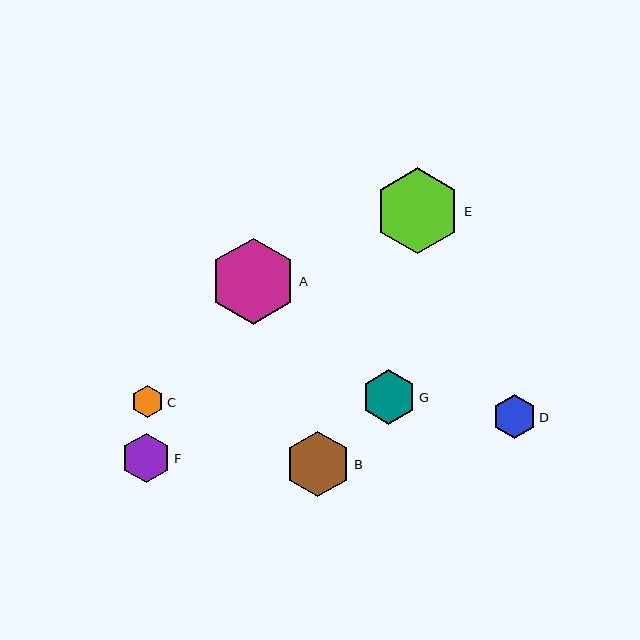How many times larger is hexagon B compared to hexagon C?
Hexagon B is approximately 2.1 times the size of hexagon C.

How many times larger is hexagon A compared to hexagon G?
Hexagon A is approximately 1.6 times the size of hexagon G.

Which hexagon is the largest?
Hexagon E is the largest with a size of approximately 86 pixels.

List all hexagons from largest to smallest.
From largest to smallest: E, A, B, G, F, D, C.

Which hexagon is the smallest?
Hexagon C is the smallest with a size of approximately 32 pixels.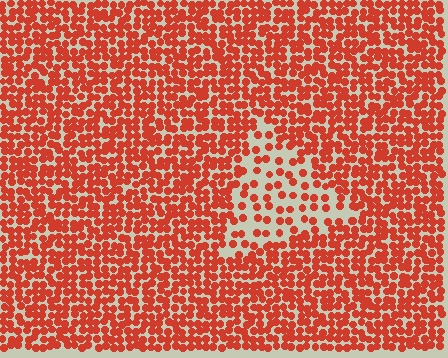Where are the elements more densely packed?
The elements are more densely packed outside the triangle boundary.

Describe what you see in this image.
The image contains small red elements arranged at two different densities. A triangle-shaped region is visible where the elements are less densely packed than the surrounding area.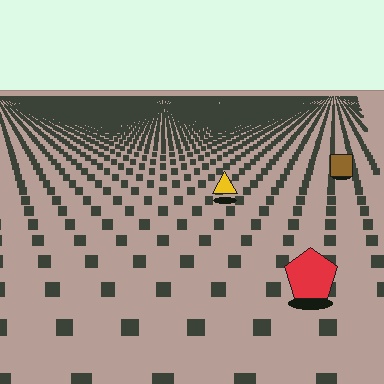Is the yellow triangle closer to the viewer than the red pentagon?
No. The red pentagon is closer — you can tell from the texture gradient: the ground texture is coarser near it.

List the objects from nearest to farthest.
From nearest to farthest: the red pentagon, the yellow triangle, the brown square.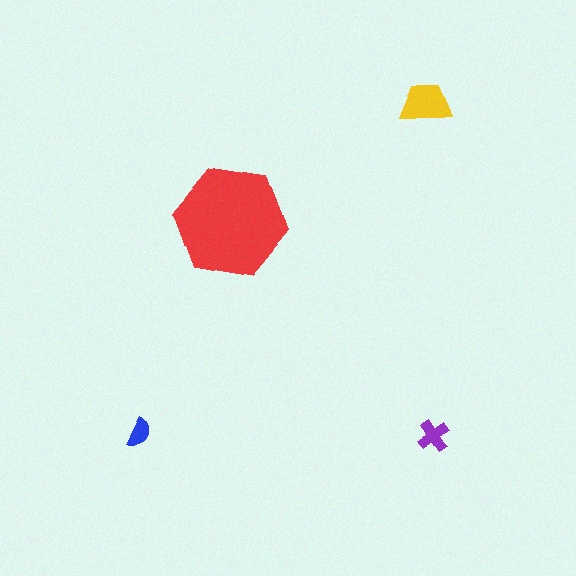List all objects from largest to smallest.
The red hexagon, the yellow trapezoid, the purple cross, the blue semicircle.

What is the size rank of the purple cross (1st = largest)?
3rd.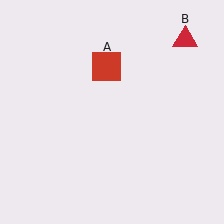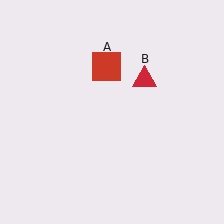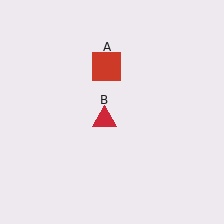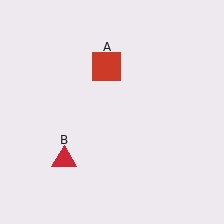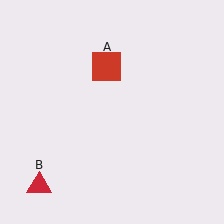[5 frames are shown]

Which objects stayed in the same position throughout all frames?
Red square (object A) remained stationary.